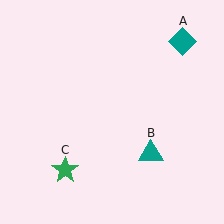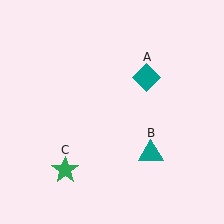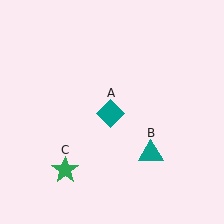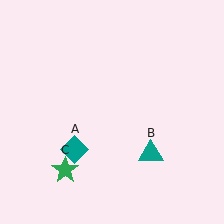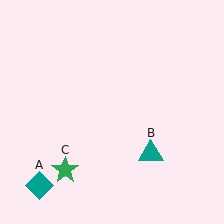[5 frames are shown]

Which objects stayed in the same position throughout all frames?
Teal triangle (object B) and green star (object C) remained stationary.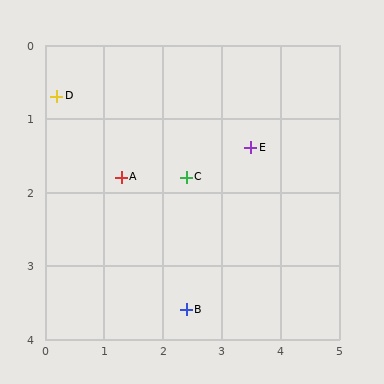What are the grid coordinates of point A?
Point A is at approximately (1.3, 1.8).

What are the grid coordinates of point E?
Point E is at approximately (3.5, 1.4).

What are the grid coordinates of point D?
Point D is at approximately (0.2, 0.7).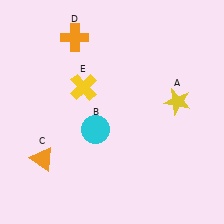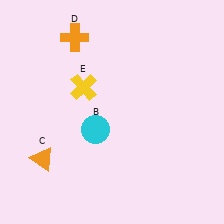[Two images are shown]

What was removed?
The yellow star (A) was removed in Image 2.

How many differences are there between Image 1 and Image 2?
There is 1 difference between the two images.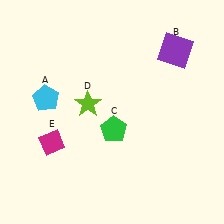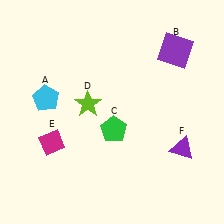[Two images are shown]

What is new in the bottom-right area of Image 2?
A purple triangle (F) was added in the bottom-right area of Image 2.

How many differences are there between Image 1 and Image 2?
There is 1 difference between the two images.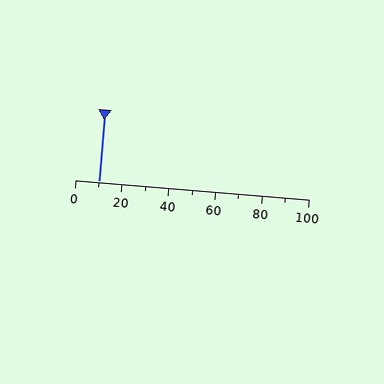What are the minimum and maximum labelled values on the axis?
The axis runs from 0 to 100.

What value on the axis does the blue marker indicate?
The marker indicates approximately 10.